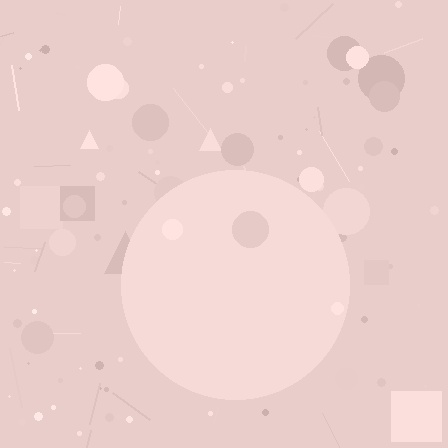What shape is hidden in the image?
A circle is hidden in the image.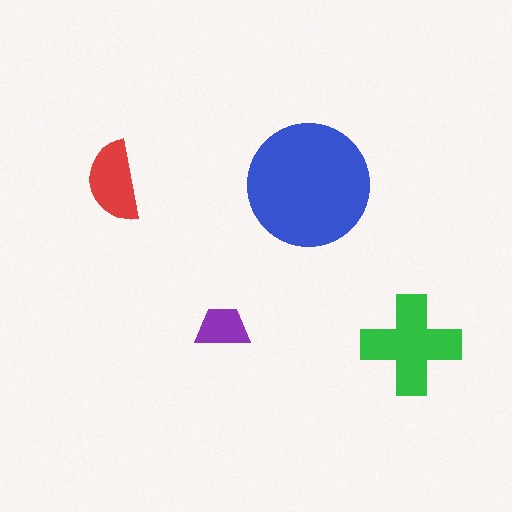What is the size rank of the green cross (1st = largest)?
2nd.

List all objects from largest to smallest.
The blue circle, the green cross, the red semicircle, the purple trapezoid.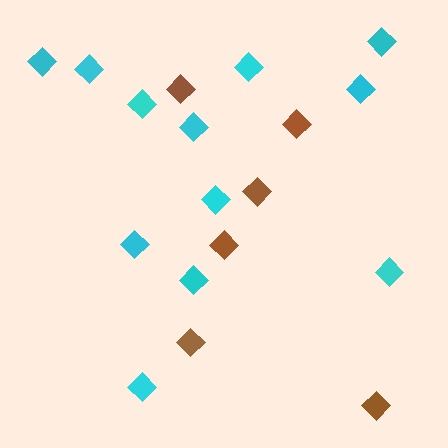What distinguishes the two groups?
There are 2 groups: one group of brown diamonds (6) and one group of cyan diamonds (12).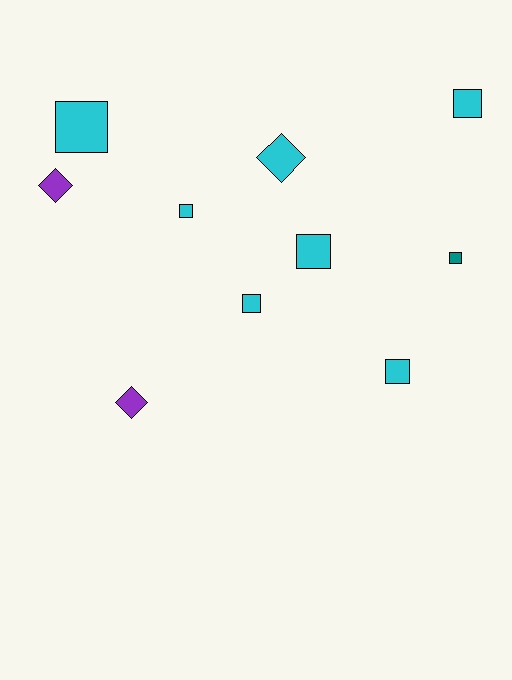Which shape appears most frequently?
Square, with 7 objects.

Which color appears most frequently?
Cyan, with 7 objects.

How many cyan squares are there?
There are 6 cyan squares.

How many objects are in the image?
There are 10 objects.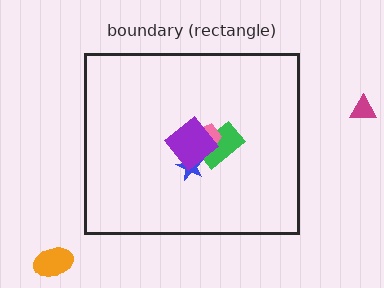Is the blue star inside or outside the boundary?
Inside.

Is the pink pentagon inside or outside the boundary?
Inside.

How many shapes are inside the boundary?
4 inside, 2 outside.